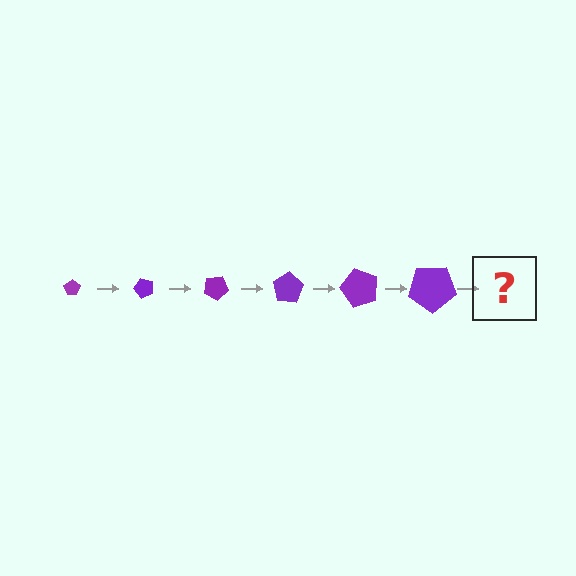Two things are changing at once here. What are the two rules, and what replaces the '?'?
The two rules are that the pentagon grows larger each step and it rotates 50 degrees each step. The '?' should be a pentagon, larger than the previous one and rotated 300 degrees from the start.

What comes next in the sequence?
The next element should be a pentagon, larger than the previous one and rotated 300 degrees from the start.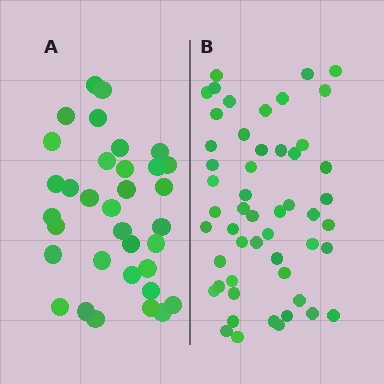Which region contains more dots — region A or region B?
Region B (the right region) has more dots.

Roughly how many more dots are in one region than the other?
Region B has approximately 20 more dots than region A.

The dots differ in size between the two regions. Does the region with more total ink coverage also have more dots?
No. Region A has more total ink coverage because its dots are larger, but region B actually contains more individual dots. Total area can be misleading — the number of items is what matters here.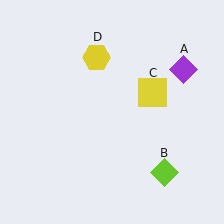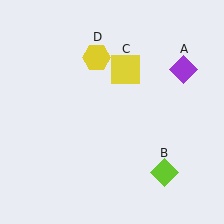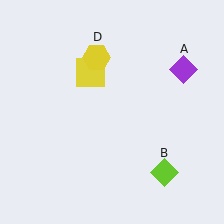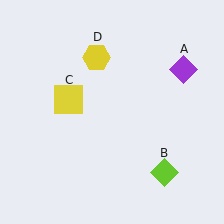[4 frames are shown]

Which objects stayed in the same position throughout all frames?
Purple diamond (object A) and lime diamond (object B) and yellow hexagon (object D) remained stationary.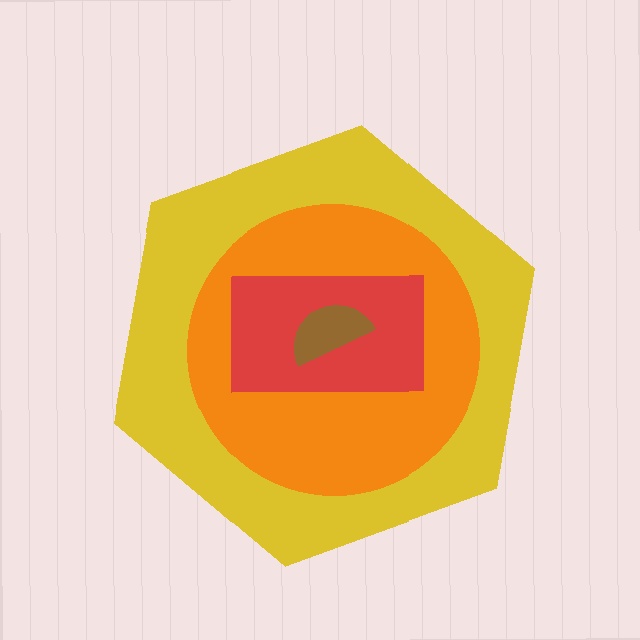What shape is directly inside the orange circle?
The red rectangle.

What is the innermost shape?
The brown semicircle.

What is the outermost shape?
The yellow hexagon.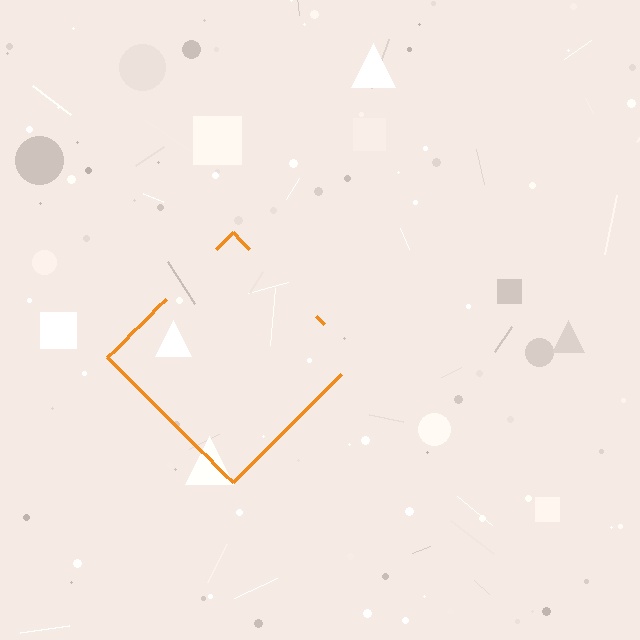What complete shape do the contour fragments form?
The contour fragments form a diamond.